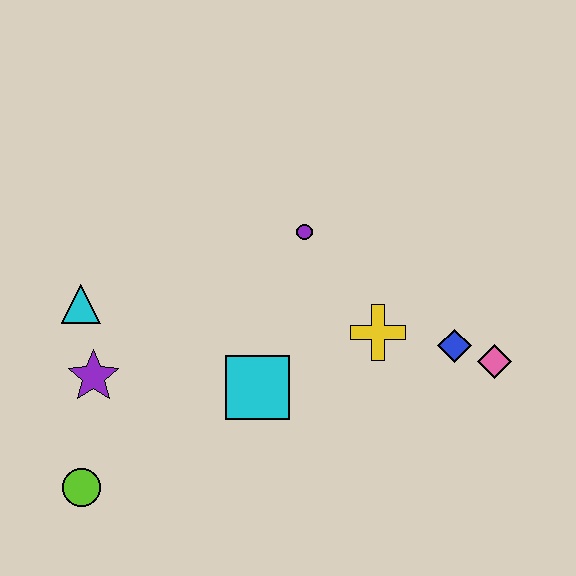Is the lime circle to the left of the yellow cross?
Yes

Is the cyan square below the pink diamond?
Yes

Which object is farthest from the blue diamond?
The lime circle is farthest from the blue diamond.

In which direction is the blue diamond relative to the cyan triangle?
The blue diamond is to the right of the cyan triangle.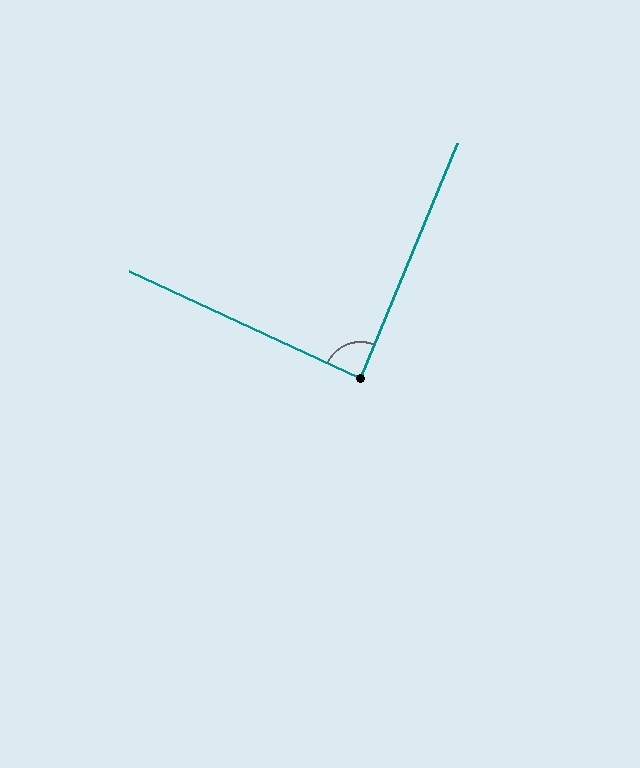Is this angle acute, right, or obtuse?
It is approximately a right angle.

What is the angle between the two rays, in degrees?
Approximately 88 degrees.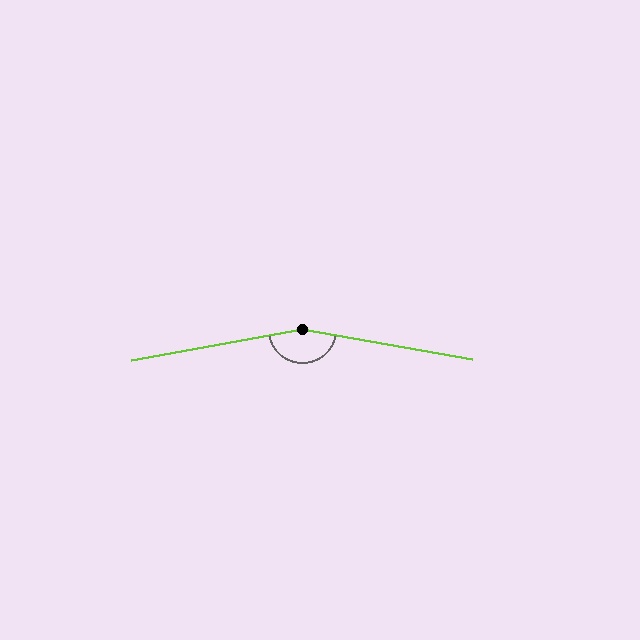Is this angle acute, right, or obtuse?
It is obtuse.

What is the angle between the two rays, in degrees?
Approximately 160 degrees.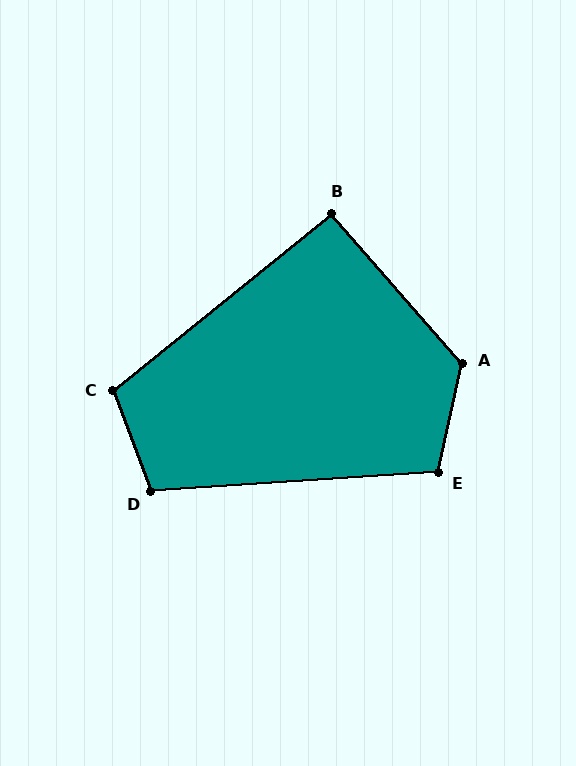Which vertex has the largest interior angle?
A, at approximately 127 degrees.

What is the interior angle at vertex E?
Approximately 106 degrees (obtuse).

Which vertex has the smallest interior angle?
B, at approximately 92 degrees.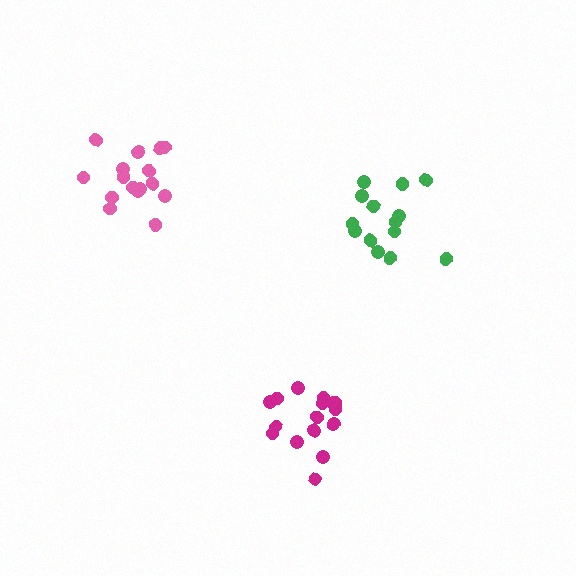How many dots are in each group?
Group 1: 16 dots, Group 2: 14 dots, Group 3: 16 dots (46 total).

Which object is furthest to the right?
The green cluster is rightmost.